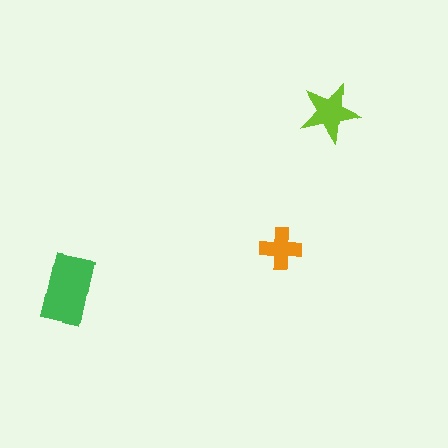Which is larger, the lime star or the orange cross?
The lime star.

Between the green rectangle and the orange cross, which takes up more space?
The green rectangle.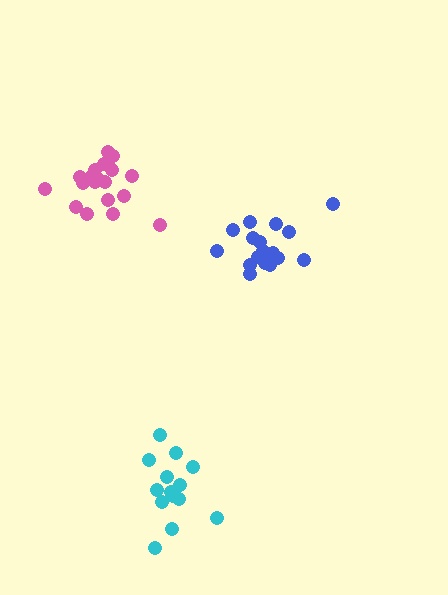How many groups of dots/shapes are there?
There are 3 groups.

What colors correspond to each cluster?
The clusters are colored: pink, cyan, blue.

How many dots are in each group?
Group 1: 20 dots, Group 2: 14 dots, Group 3: 17 dots (51 total).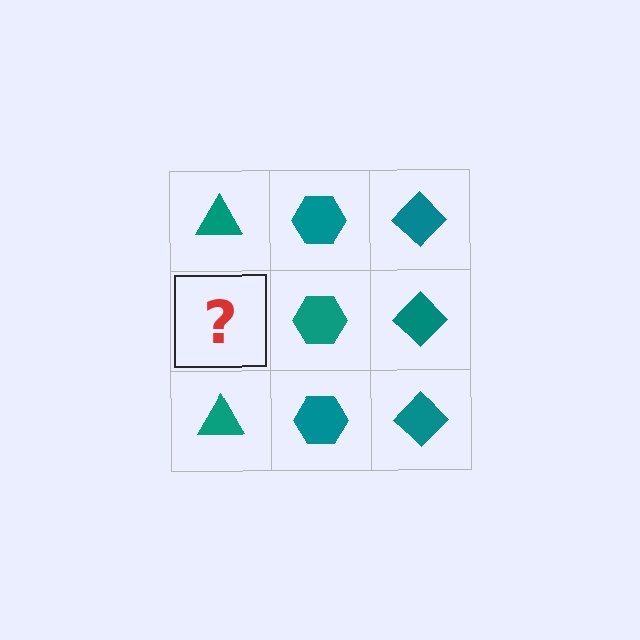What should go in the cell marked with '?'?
The missing cell should contain a teal triangle.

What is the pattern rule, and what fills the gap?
The rule is that each column has a consistent shape. The gap should be filled with a teal triangle.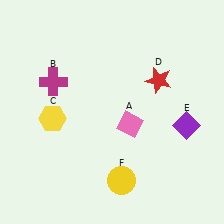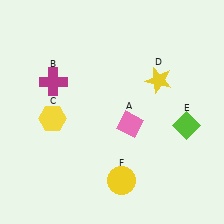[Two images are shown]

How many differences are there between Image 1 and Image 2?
There are 2 differences between the two images.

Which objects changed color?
D changed from red to yellow. E changed from purple to lime.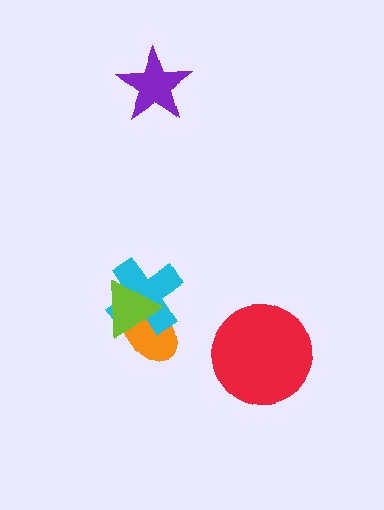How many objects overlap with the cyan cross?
2 objects overlap with the cyan cross.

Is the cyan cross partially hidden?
Yes, it is partially covered by another shape.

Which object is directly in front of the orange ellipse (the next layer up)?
The cyan cross is directly in front of the orange ellipse.